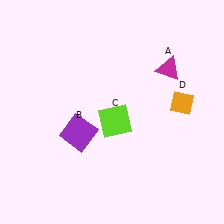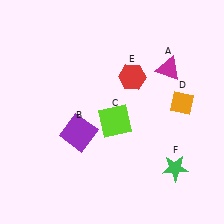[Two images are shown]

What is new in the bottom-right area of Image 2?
A green star (F) was added in the bottom-right area of Image 2.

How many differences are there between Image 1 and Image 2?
There are 2 differences between the two images.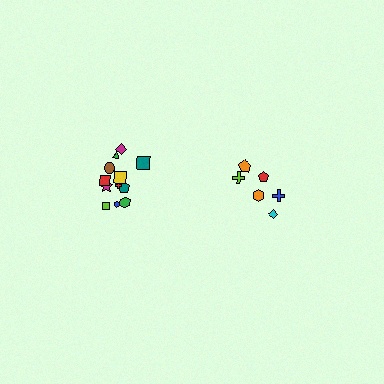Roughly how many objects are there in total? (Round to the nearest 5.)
Roughly 20 objects in total.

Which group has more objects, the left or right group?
The left group.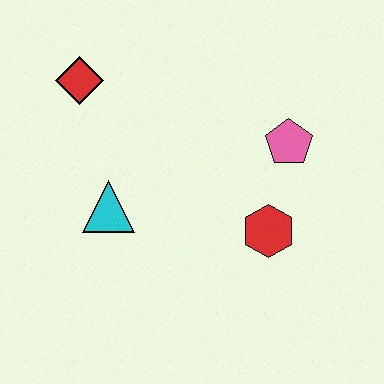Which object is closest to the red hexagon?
The pink pentagon is closest to the red hexagon.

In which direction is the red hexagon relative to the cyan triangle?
The red hexagon is to the right of the cyan triangle.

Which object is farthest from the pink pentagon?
The red diamond is farthest from the pink pentagon.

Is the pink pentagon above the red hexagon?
Yes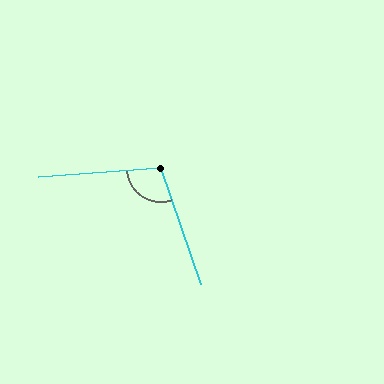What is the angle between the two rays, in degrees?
Approximately 105 degrees.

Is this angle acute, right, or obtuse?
It is obtuse.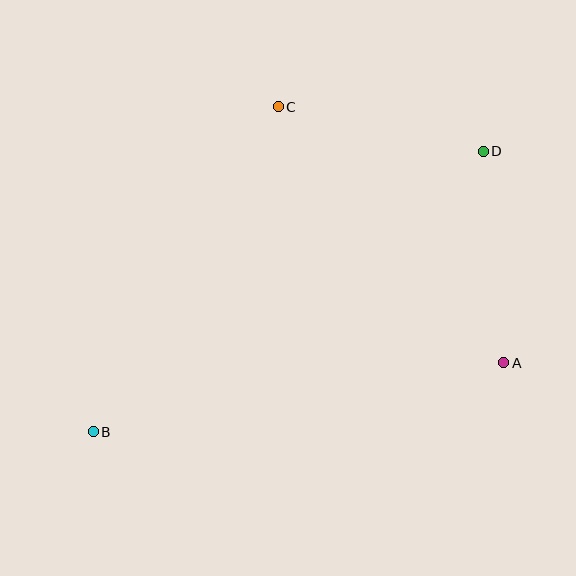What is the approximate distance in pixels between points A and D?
The distance between A and D is approximately 212 pixels.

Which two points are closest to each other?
Points C and D are closest to each other.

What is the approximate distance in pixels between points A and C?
The distance between A and C is approximately 341 pixels.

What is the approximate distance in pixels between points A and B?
The distance between A and B is approximately 416 pixels.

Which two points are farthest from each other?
Points B and D are farthest from each other.